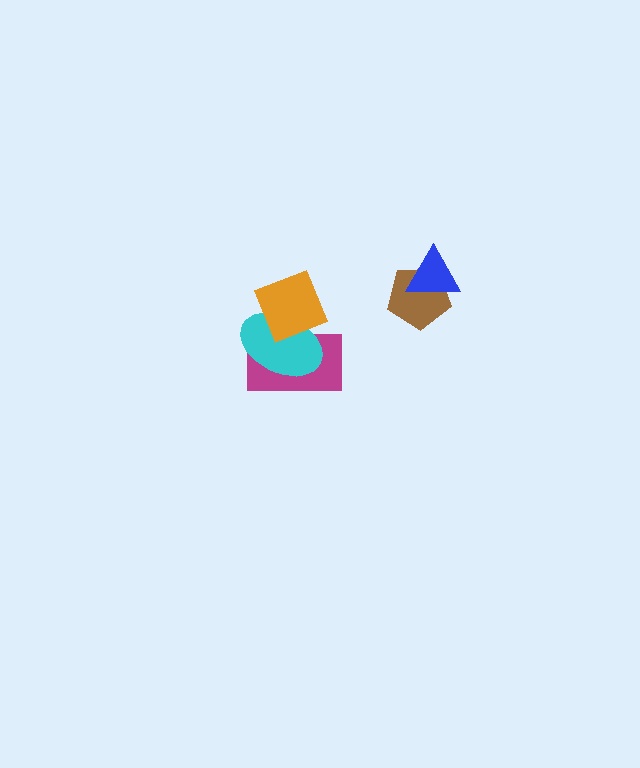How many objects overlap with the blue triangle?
1 object overlaps with the blue triangle.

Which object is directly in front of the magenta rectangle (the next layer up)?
The cyan ellipse is directly in front of the magenta rectangle.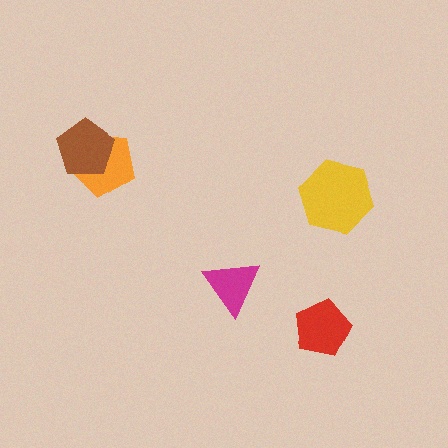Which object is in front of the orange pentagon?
The brown pentagon is in front of the orange pentagon.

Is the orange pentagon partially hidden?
Yes, it is partially covered by another shape.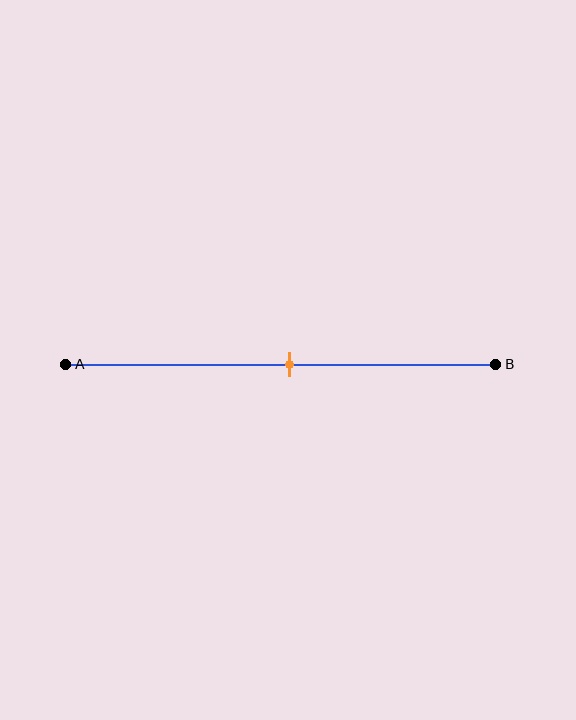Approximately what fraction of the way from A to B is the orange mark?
The orange mark is approximately 50% of the way from A to B.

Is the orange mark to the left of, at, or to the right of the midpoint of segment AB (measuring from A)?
The orange mark is approximately at the midpoint of segment AB.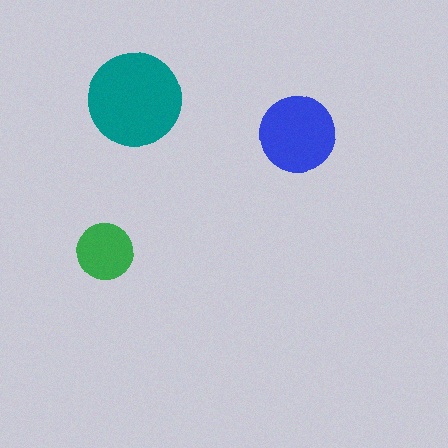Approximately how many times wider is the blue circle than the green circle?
About 1.5 times wider.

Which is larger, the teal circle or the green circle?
The teal one.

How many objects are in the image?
There are 3 objects in the image.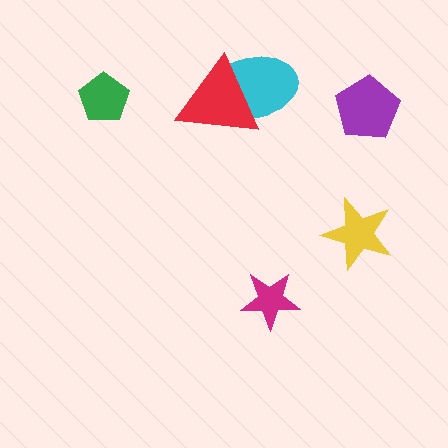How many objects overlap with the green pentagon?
0 objects overlap with the green pentagon.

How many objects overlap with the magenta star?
0 objects overlap with the magenta star.